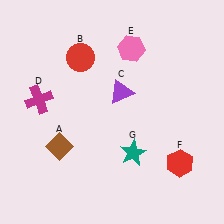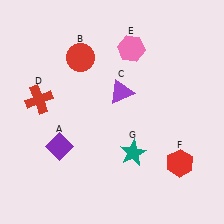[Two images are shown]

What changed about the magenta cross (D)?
In Image 1, D is magenta. In Image 2, it changed to red.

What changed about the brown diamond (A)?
In Image 1, A is brown. In Image 2, it changed to purple.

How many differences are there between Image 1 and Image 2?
There are 2 differences between the two images.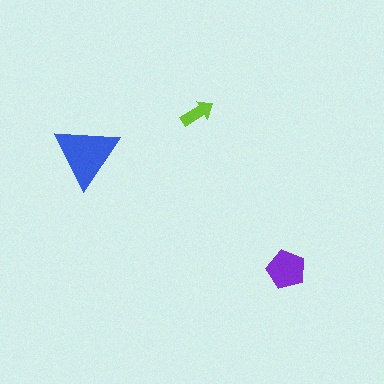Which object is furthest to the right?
The purple pentagon is rightmost.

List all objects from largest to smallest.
The blue triangle, the purple pentagon, the lime arrow.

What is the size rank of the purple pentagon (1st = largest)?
2nd.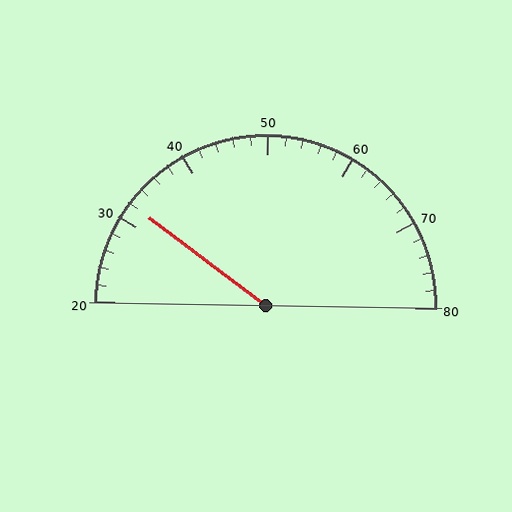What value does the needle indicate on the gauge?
The needle indicates approximately 32.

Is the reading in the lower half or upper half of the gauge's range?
The reading is in the lower half of the range (20 to 80).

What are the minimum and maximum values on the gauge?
The gauge ranges from 20 to 80.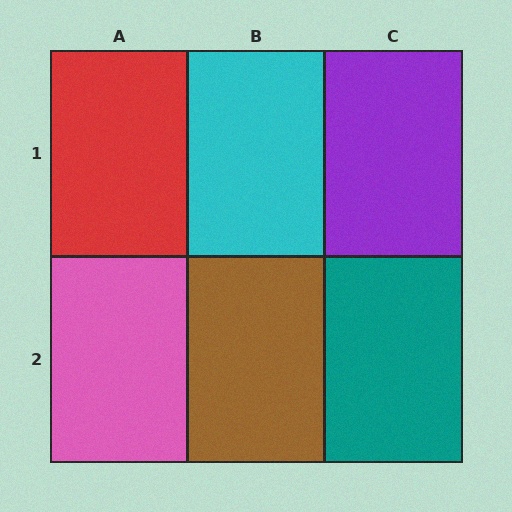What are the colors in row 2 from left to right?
Pink, brown, teal.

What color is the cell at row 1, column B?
Cyan.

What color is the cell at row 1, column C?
Purple.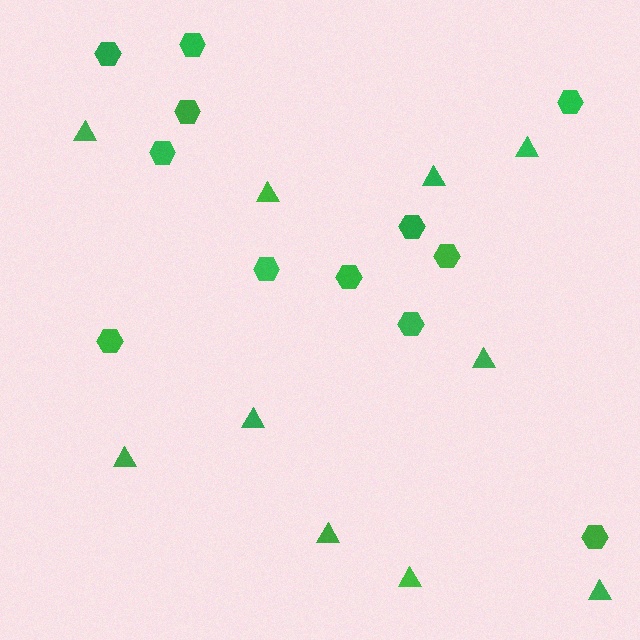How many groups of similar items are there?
There are 2 groups: one group of triangles (10) and one group of hexagons (12).